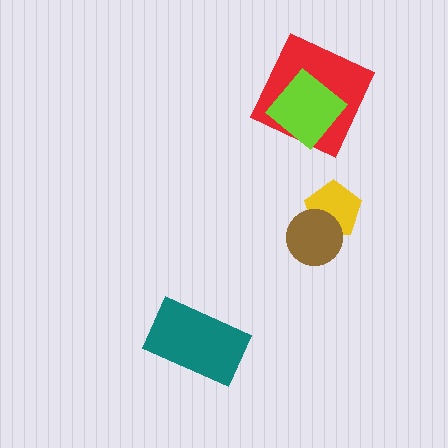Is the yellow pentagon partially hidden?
Yes, it is partially covered by another shape.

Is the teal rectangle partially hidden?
No, no other shape covers it.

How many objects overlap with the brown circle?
1 object overlaps with the brown circle.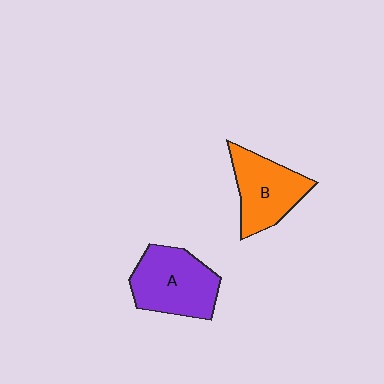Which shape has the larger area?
Shape A (purple).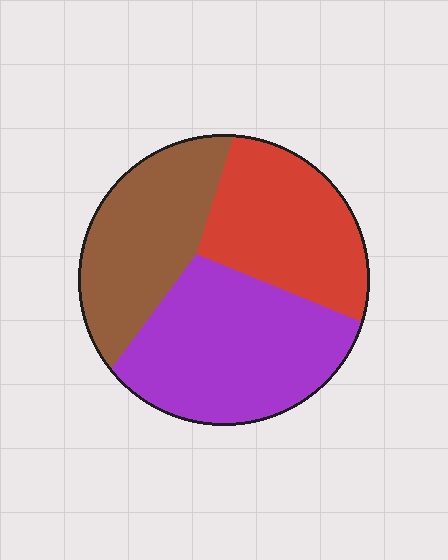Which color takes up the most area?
Purple, at roughly 40%.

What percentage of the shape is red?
Red takes up between a sixth and a third of the shape.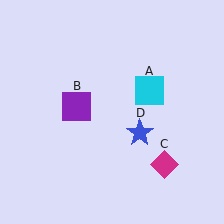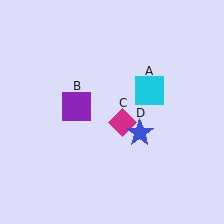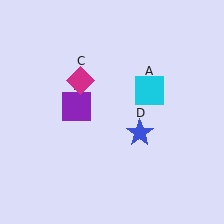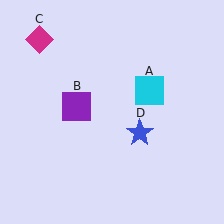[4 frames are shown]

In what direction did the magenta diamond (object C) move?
The magenta diamond (object C) moved up and to the left.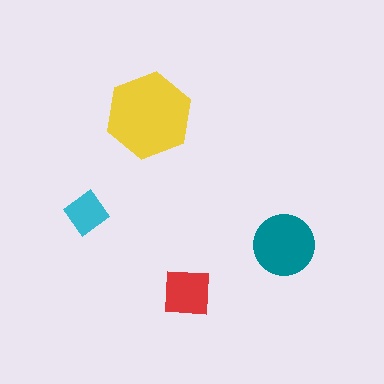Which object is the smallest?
The cyan diamond.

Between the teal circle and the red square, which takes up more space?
The teal circle.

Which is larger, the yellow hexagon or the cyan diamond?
The yellow hexagon.